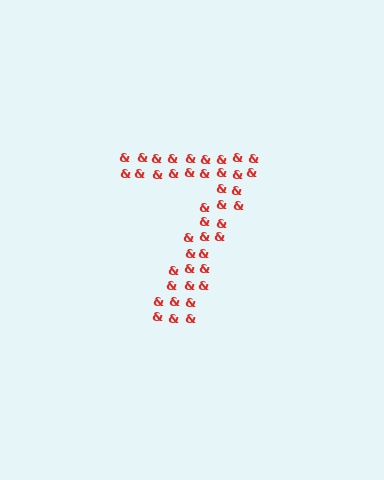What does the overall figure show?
The overall figure shows the digit 7.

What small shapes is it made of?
It is made of small ampersands.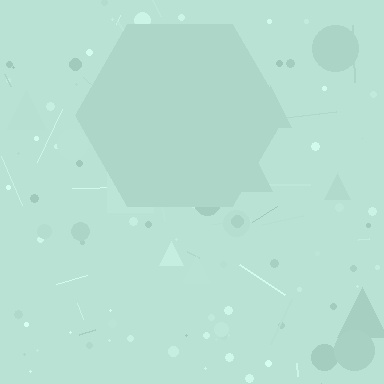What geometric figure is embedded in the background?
A hexagon is embedded in the background.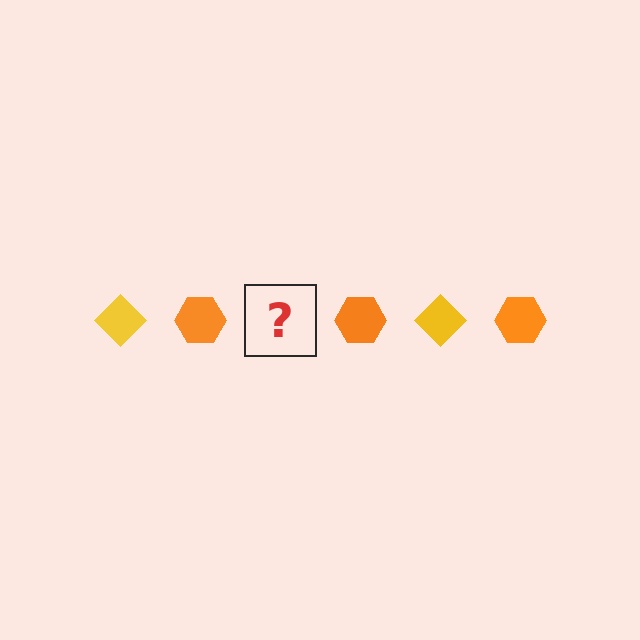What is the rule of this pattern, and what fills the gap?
The rule is that the pattern alternates between yellow diamond and orange hexagon. The gap should be filled with a yellow diamond.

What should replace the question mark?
The question mark should be replaced with a yellow diamond.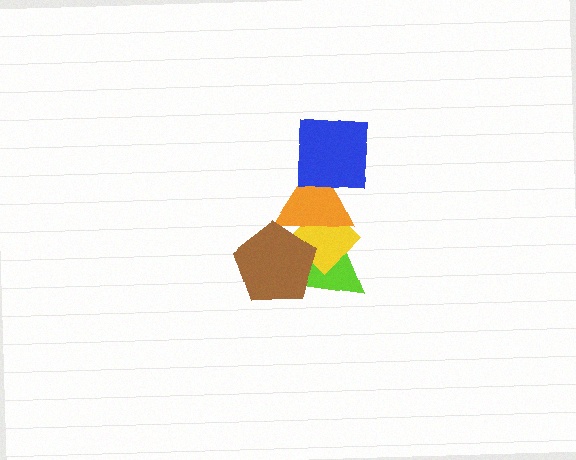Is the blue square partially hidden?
No, no other shape covers it.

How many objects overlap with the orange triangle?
4 objects overlap with the orange triangle.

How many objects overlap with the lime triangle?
3 objects overlap with the lime triangle.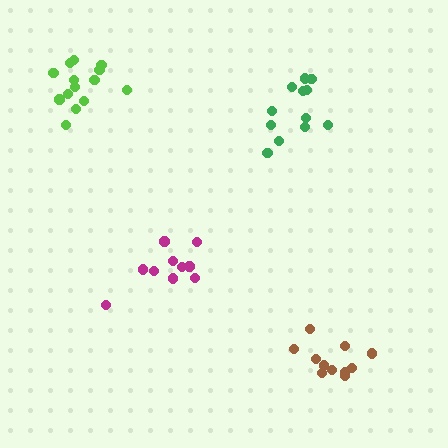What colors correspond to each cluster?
The clusters are colored: green, magenta, lime, brown.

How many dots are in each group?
Group 1: 12 dots, Group 2: 10 dots, Group 3: 14 dots, Group 4: 11 dots (47 total).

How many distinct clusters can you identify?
There are 4 distinct clusters.